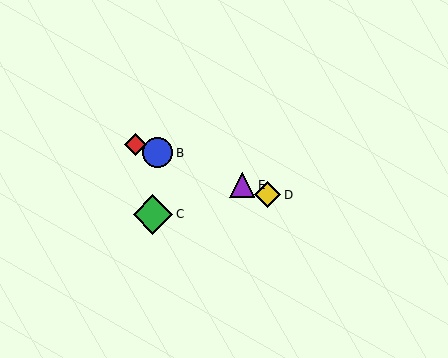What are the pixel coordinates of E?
Object E is at (242, 185).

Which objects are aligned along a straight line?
Objects A, B, D, E are aligned along a straight line.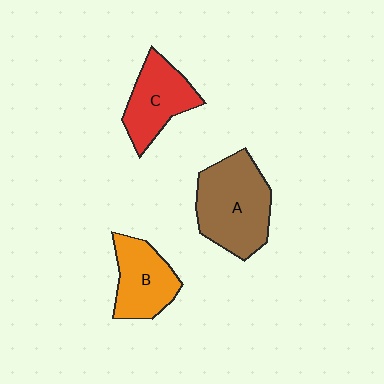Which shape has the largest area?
Shape A (brown).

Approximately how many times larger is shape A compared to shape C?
Approximately 1.4 times.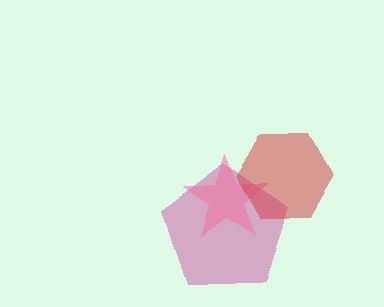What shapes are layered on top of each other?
The layered shapes are: a magenta pentagon, a pink star, a red hexagon.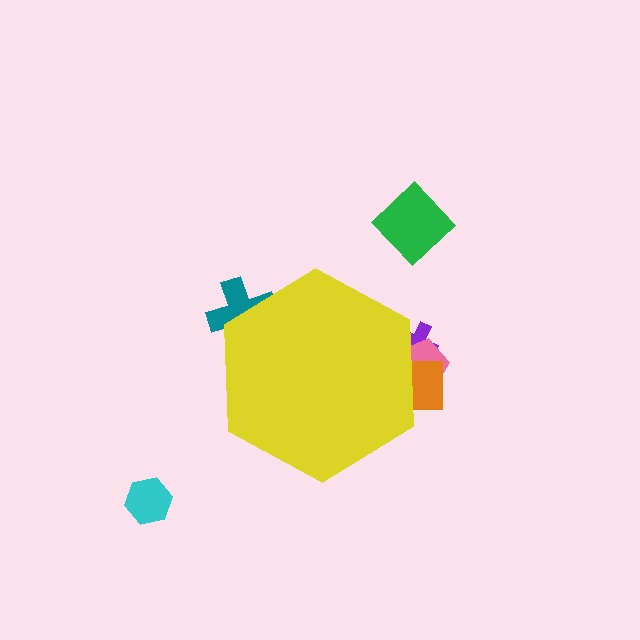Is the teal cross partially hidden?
Yes, the teal cross is partially hidden behind the yellow hexagon.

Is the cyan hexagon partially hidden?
No, the cyan hexagon is fully visible.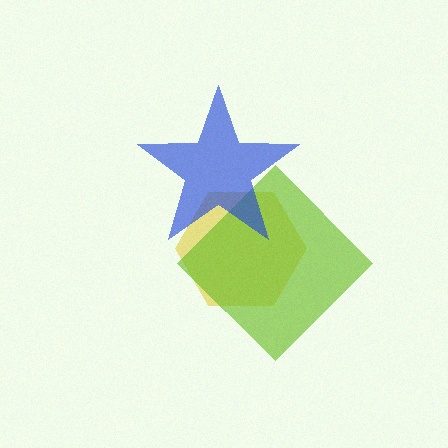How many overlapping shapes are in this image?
There are 3 overlapping shapes in the image.